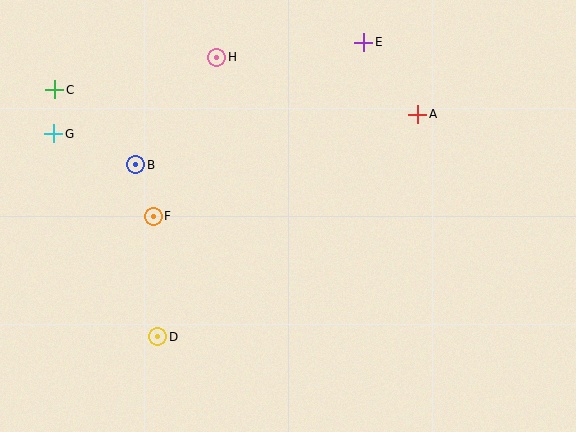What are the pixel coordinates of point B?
Point B is at (136, 165).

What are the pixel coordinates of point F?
Point F is at (153, 216).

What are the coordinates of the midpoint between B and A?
The midpoint between B and A is at (277, 139).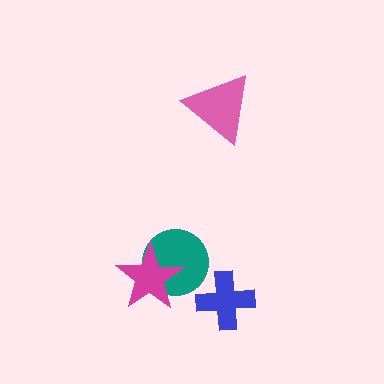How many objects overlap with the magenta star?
1 object overlaps with the magenta star.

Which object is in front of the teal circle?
The magenta star is in front of the teal circle.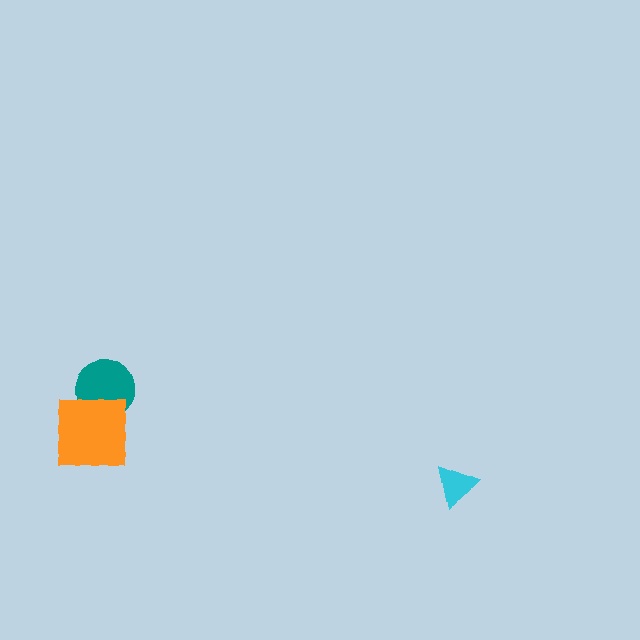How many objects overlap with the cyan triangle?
0 objects overlap with the cyan triangle.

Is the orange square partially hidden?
No, no other shape covers it.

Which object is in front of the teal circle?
The orange square is in front of the teal circle.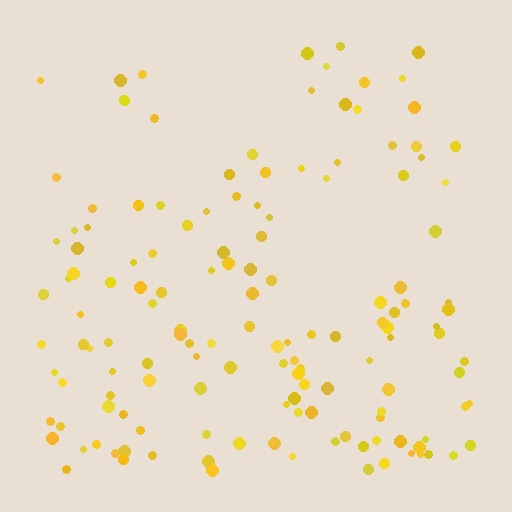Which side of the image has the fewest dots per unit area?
The top.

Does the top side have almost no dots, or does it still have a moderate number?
Still a moderate number, just noticeably fewer than the bottom.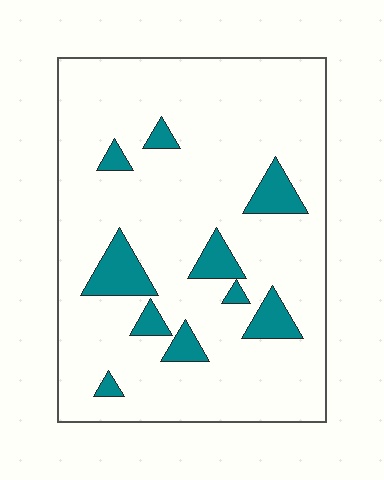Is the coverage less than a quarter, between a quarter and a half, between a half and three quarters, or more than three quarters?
Less than a quarter.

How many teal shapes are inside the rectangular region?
10.